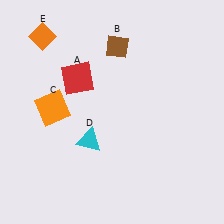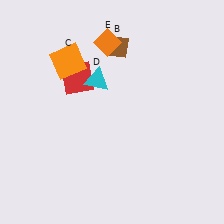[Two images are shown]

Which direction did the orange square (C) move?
The orange square (C) moved up.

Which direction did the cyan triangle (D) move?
The cyan triangle (D) moved up.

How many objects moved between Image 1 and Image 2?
3 objects moved between the two images.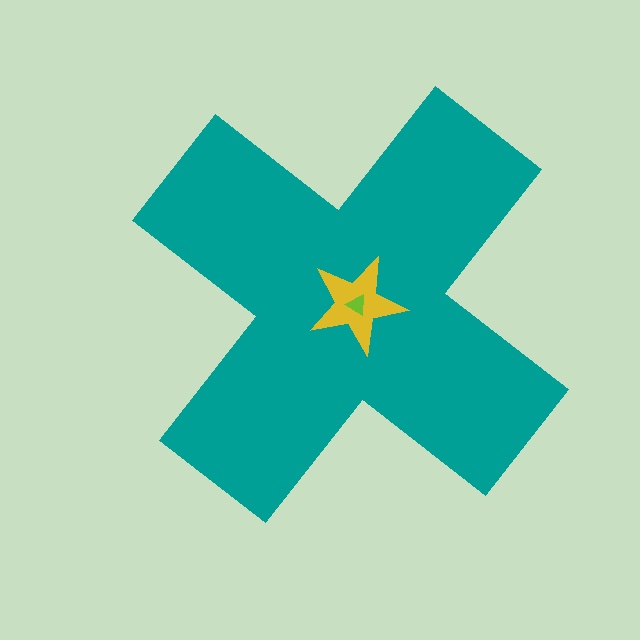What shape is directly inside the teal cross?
The yellow star.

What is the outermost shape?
The teal cross.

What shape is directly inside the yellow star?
The lime triangle.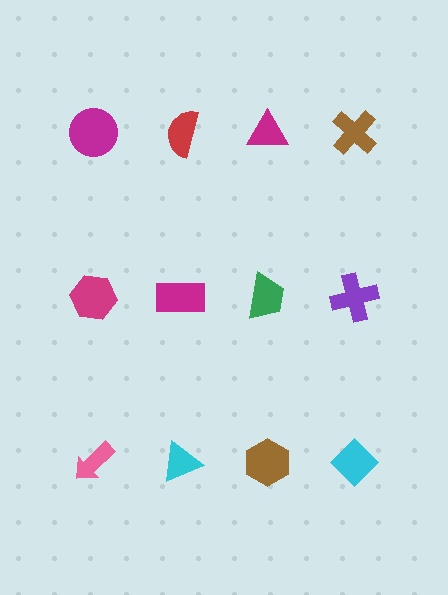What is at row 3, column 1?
A pink arrow.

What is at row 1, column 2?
A red semicircle.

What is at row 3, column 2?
A cyan triangle.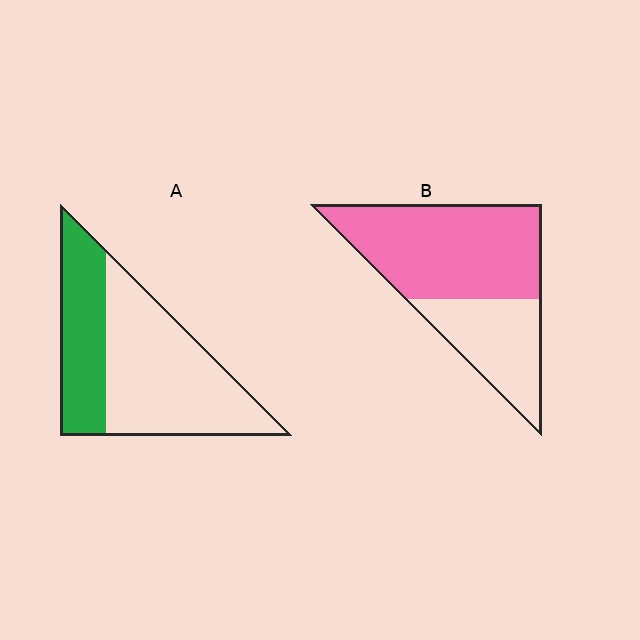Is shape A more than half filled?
No.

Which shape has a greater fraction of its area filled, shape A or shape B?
Shape B.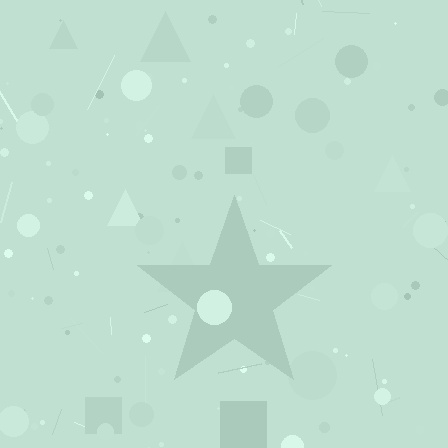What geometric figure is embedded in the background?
A star is embedded in the background.